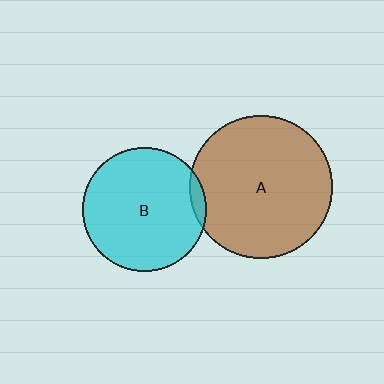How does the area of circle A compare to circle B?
Approximately 1.3 times.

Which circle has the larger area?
Circle A (brown).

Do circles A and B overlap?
Yes.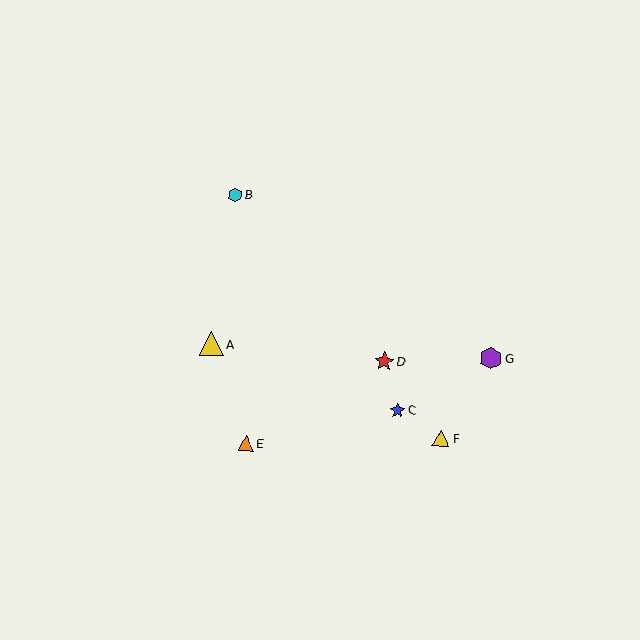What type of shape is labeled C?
Shape C is a blue star.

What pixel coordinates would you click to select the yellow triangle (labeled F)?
Click at (441, 438) to select the yellow triangle F.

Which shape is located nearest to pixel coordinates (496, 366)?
The purple hexagon (labeled G) at (491, 359) is nearest to that location.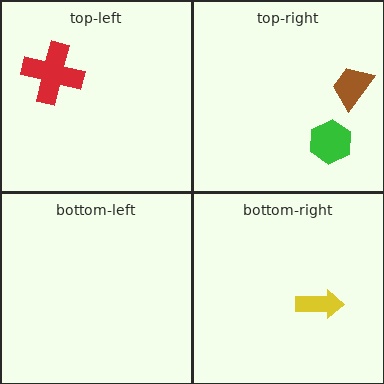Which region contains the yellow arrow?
The bottom-right region.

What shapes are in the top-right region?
The brown trapezoid, the green hexagon.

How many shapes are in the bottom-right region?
1.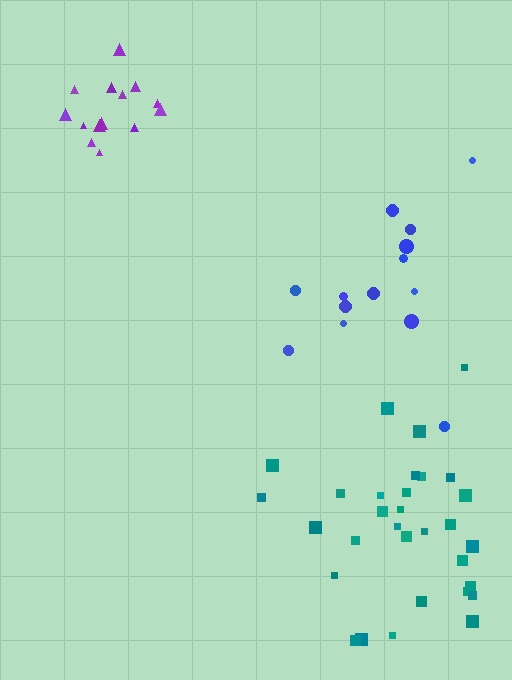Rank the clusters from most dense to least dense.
purple, teal, blue.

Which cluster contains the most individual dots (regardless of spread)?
Teal (31).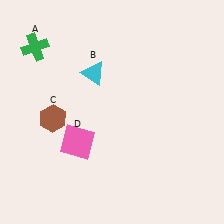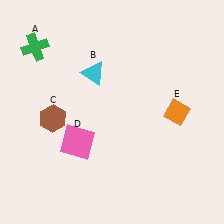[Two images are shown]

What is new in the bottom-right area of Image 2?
An orange diamond (E) was added in the bottom-right area of Image 2.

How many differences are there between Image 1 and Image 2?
There is 1 difference between the two images.